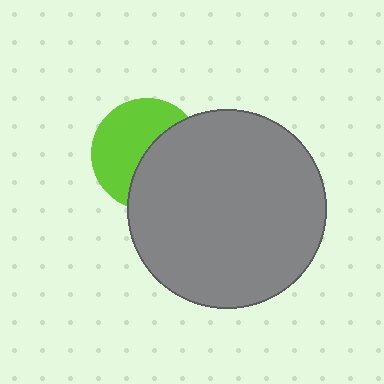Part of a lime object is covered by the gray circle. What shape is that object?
It is a circle.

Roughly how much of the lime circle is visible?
About half of it is visible (roughly 53%).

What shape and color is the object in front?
The object in front is a gray circle.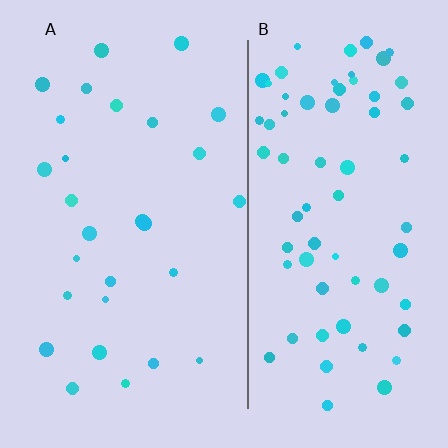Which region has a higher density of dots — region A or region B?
B (the right).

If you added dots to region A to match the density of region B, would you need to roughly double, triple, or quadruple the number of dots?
Approximately double.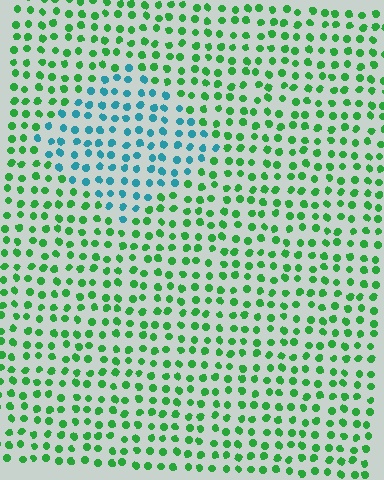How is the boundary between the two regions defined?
The boundary is defined purely by a slight shift in hue (about 59 degrees). Spacing, size, and orientation are identical on both sides.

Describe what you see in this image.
The image is filled with small green elements in a uniform arrangement. A diamond-shaped region is visible where the elements are tinted to a slightly different hue, forming a subtle color boundary.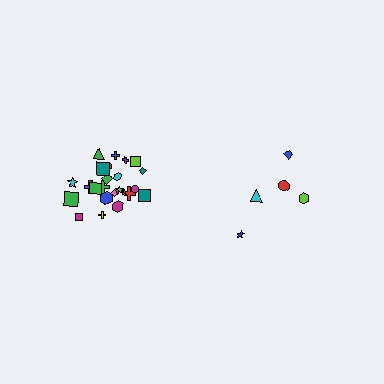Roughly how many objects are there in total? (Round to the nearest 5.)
Roughly 30 objects in total.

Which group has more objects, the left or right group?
The left group.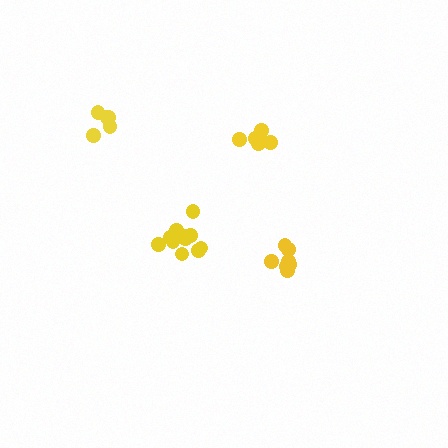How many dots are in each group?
Group 1: 11 dots, Group 2: 7 dots, Group 3: 6 dots, Group 4: 5 dots (29 total).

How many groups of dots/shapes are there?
There are 4 groups.